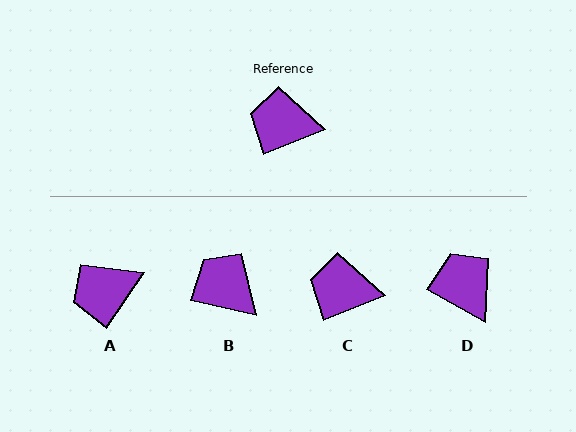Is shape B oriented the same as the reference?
No, it is off by about 35 degrees.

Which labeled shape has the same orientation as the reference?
C.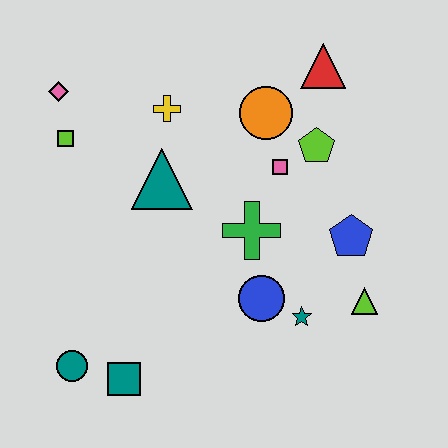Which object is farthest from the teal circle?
The red triangle is farthest from the teal circle.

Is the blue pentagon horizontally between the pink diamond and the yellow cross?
No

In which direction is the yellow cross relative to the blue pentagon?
The yellow cross is to the left of the blue pentagon.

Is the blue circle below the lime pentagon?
Yes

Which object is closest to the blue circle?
The teal star is closest to the blue circle.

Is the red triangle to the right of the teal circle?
Yes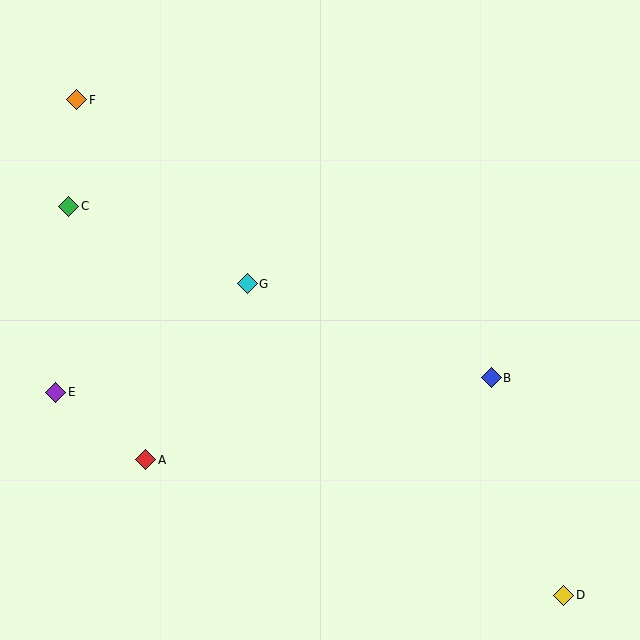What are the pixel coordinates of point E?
Point E is at (56, 392).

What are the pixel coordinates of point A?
Point A is at (146, 460).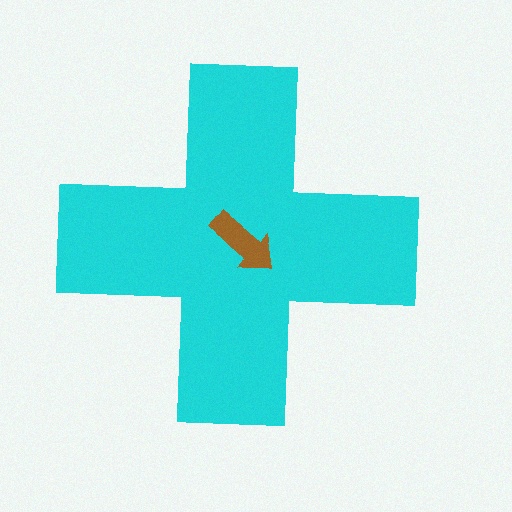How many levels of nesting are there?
2.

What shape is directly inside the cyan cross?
The brown arrow.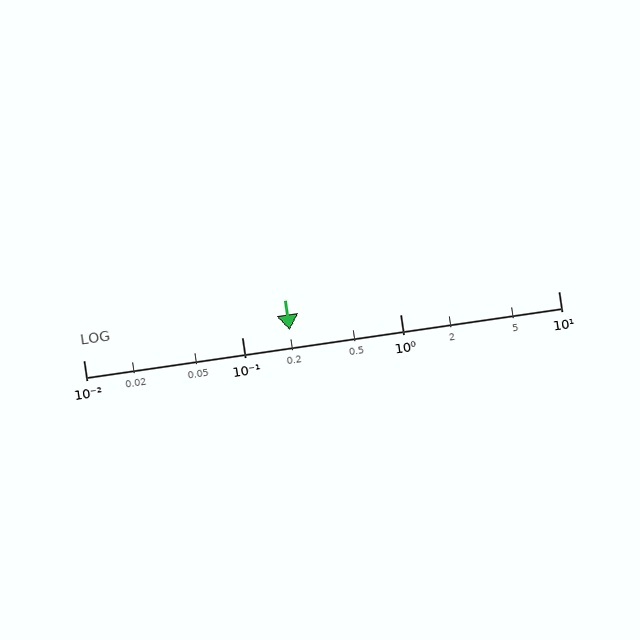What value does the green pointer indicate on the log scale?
The pointer indicates approximately 0.2.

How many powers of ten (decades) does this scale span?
The scale spans 3 decades, from 0.01 to 10.